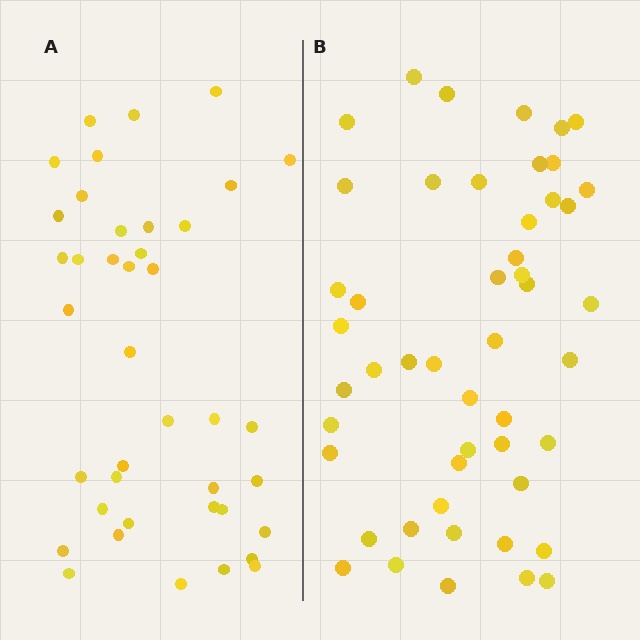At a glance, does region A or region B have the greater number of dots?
Region B (the right region) has more dots.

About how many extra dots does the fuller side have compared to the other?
Region B has roughly 8 or so more dots than region A.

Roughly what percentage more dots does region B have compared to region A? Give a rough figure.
About 20% more.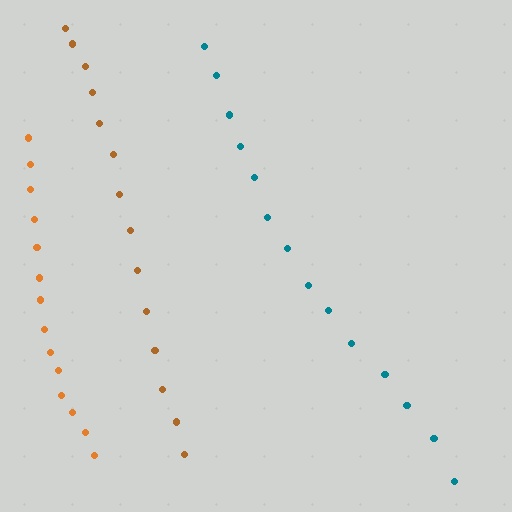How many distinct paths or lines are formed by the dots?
There are 3 distinct paths.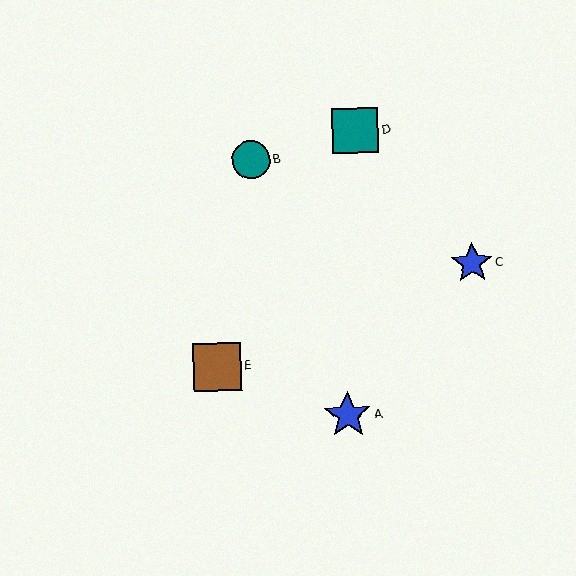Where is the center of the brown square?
The center of the brown square is at (217, 367).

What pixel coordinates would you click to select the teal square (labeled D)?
Click at (355, 131) to select the teal square D.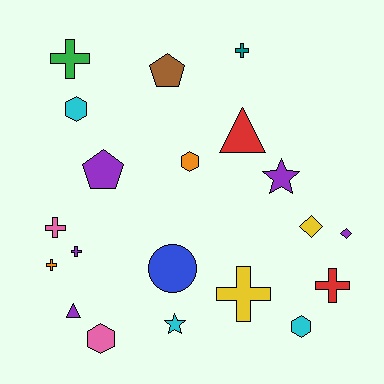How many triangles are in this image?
There are 2 triangles.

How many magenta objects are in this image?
There are no magenta objects.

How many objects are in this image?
There are 20 objects.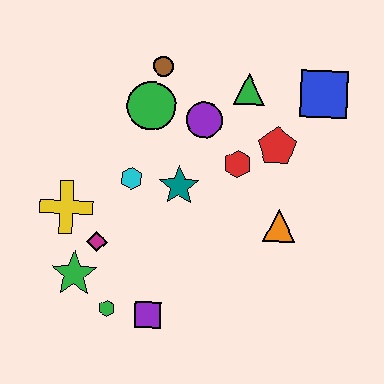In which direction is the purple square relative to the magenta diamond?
The purple square is below the magenta diamond.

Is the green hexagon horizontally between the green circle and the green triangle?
No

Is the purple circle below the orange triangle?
No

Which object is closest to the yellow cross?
The magenta diamond is closest to the yellow cross.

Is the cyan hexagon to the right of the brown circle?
No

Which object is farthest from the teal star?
The blue square is farthest from the teal star.